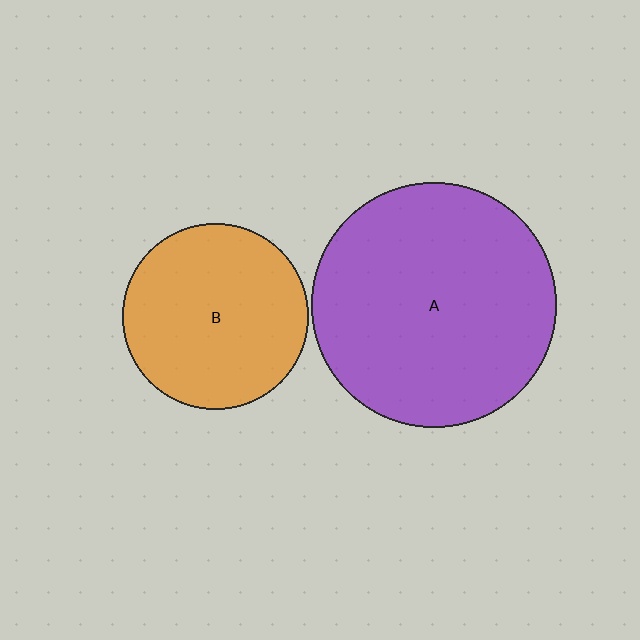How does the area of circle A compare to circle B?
Approximately 1.7 times.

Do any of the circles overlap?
No, none of the circles overlap.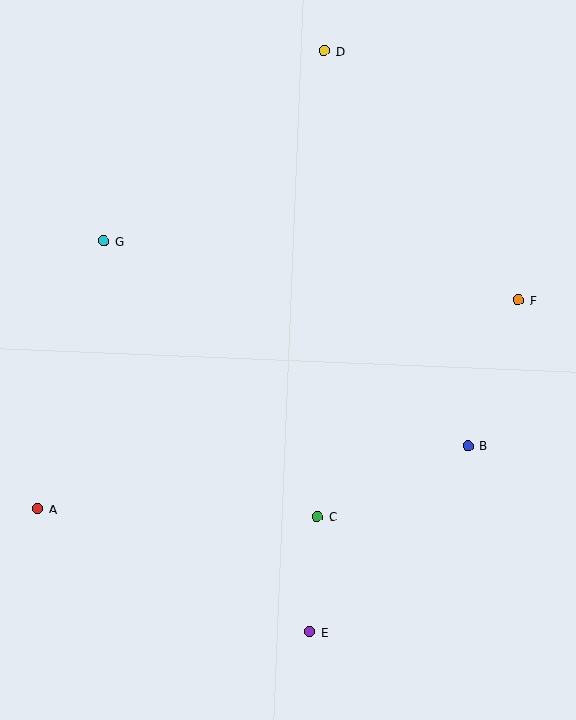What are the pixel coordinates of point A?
Point A is at (37, 509).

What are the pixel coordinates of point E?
Point E is at (310, 632).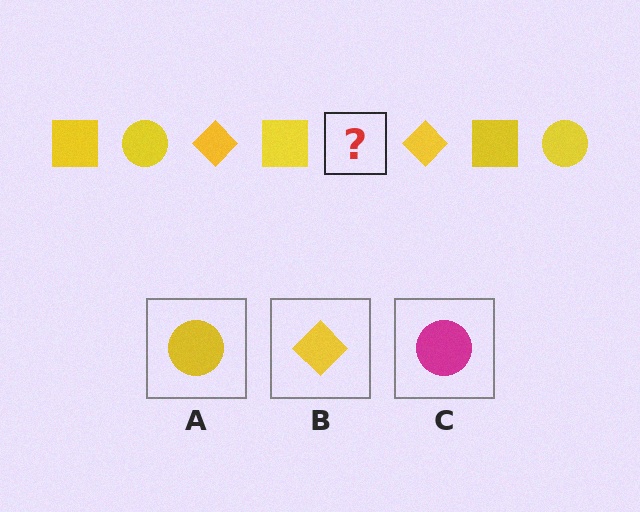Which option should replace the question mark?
Option A.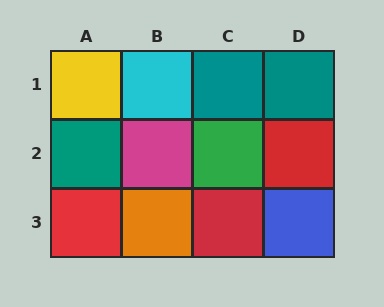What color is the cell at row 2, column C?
Green.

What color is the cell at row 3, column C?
Red.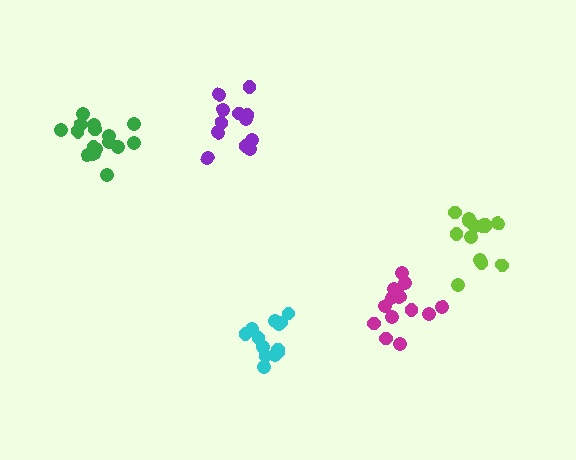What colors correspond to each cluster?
The clusters are colored: purple, lime, green, cyan, magenta.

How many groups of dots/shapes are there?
There are 5 groups.